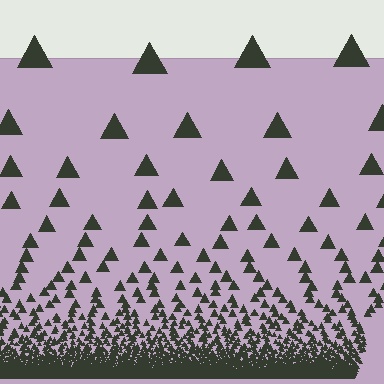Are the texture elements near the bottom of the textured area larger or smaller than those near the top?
Smaller. The gradient is inverted — elements near the bottom are smaller and denser.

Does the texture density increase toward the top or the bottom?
Density increases toward the bottom.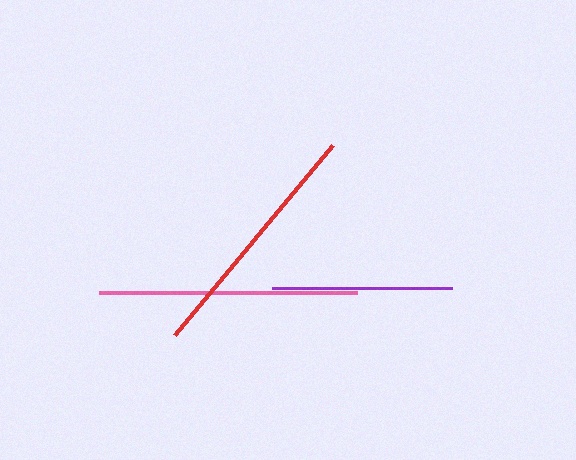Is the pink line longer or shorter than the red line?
The pink line is longer than the red line.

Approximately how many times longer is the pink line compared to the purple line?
The pink line is approximately 1.4 times the length of the purple line.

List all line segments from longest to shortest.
From longest to shortest: pink, red, purple.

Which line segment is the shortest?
The purple line is the shortest at approximately 180 pixels.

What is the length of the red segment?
The red segment is approximately 247 pixels long.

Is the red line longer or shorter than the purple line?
The red line is longer than the purple line.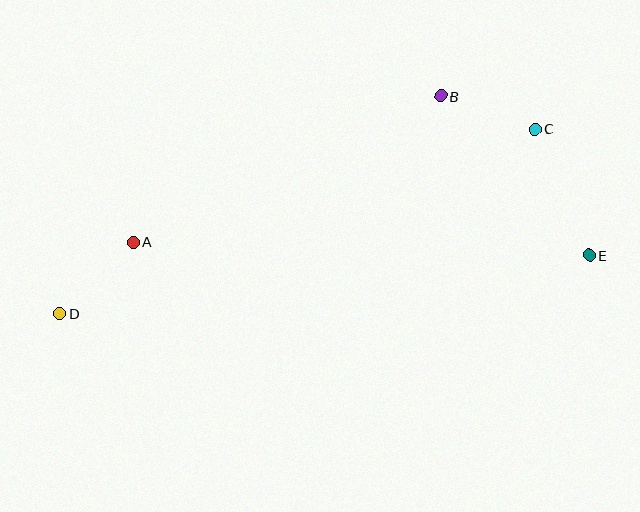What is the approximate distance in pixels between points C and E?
The distance between C and E is approximately 137 pixels.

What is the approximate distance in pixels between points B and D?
The distance between B and D is approximately 439 pixels.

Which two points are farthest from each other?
Points D and E are farthest from each other.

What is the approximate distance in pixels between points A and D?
The distance between A and D is approximately 103 pixels.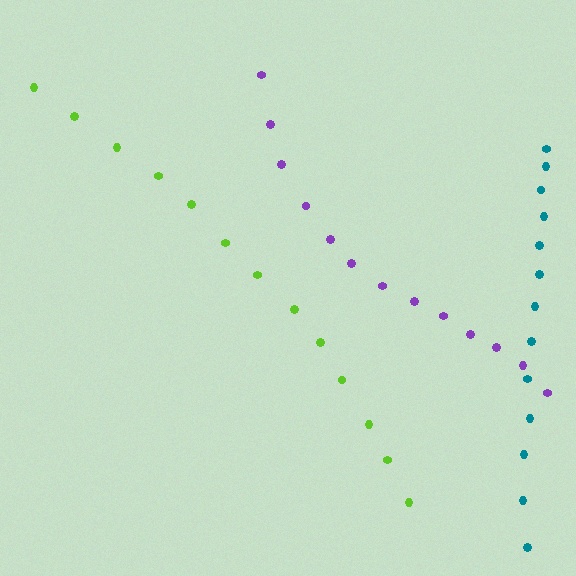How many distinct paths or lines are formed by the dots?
There are 3 distinct paths.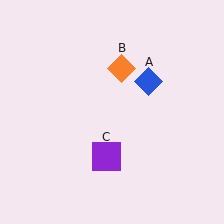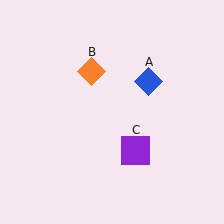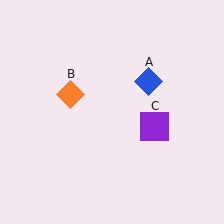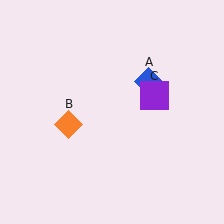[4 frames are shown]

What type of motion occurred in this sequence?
The orange diamond (object B), purple square (object C) rotated counterclockwise around the center of the scene.